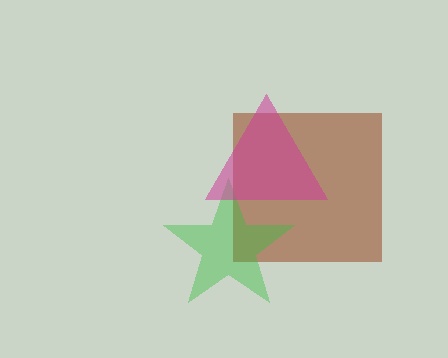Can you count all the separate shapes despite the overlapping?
Yes, there are 3 separate shapes.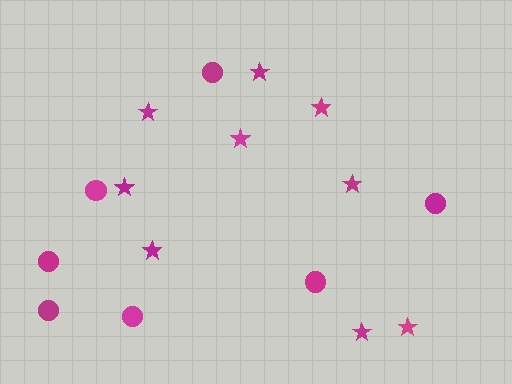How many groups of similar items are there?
There are 2 groups: one group of circles (7) and one group of stars (9).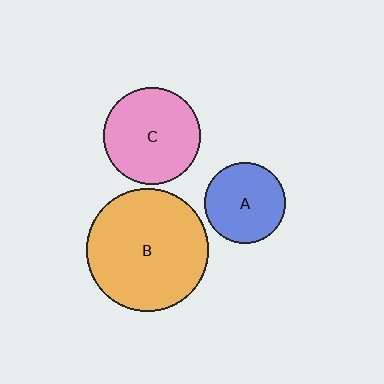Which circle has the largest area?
Circle B (orange).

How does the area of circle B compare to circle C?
Approximately 1.6 times.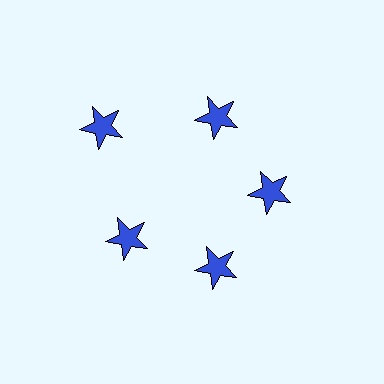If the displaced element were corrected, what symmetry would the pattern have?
It would have 5-fold rotational symmetry — the pattern would map onto itself every 72 degrees.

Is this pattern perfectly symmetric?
No. The 5 blue stars are arranged in a ring, but one element near the 10 o'clock position is pushed outward from the center, breaking the 5-fold rotational symmetry.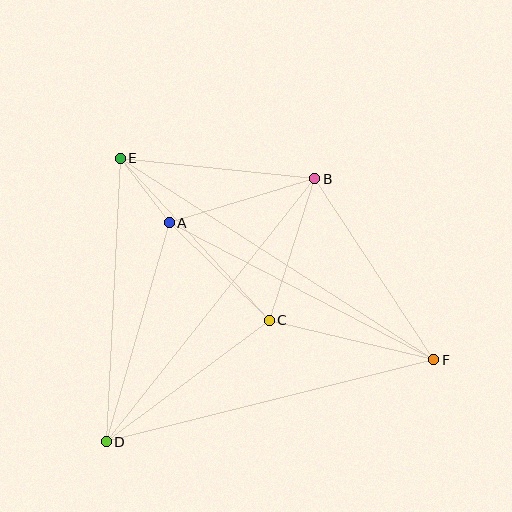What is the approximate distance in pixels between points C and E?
The distance between C and E is approximately 220 pixels.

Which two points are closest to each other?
Points A and E are closest to each other.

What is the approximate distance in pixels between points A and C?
The distance between A and C is approximately 140 pixels.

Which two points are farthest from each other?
Points E and F are farthest from each other.